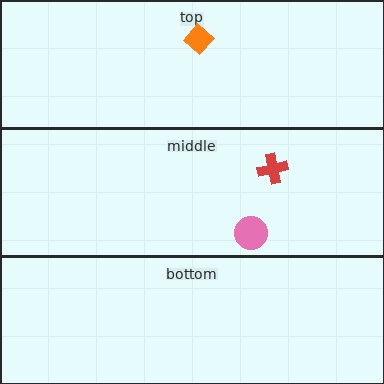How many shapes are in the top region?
1.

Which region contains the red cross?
The middle region.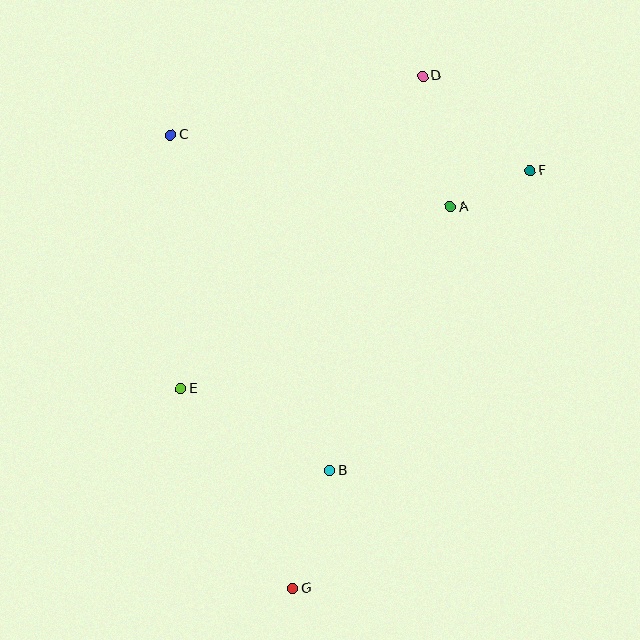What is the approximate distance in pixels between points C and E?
The distance between C and E is approximately 254 pixels.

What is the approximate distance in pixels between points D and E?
The distance between D and E is approximately 395 pixels.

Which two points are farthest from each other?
Points D and G are farthest from each other.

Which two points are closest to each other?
Points A and F are closest to each other.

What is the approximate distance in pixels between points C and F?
The distance between C and F is approximately 361 pixels.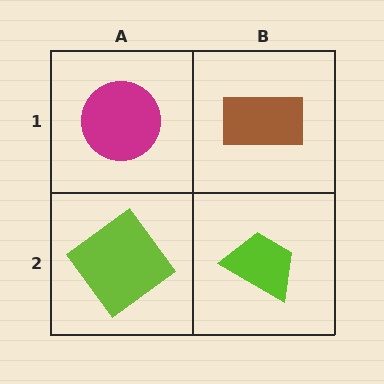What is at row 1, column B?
A brown rectangle.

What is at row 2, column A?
A lime diamond.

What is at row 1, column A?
A magenta circle.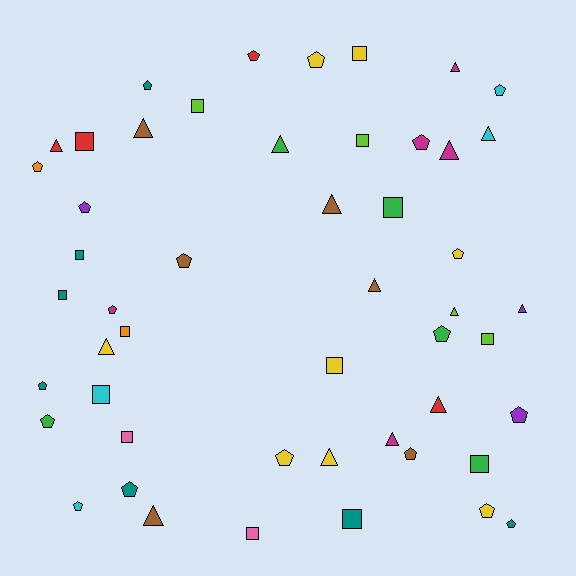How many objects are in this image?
There are 50 objects.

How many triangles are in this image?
There are 15 triangles.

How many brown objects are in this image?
There are 6 brown objects.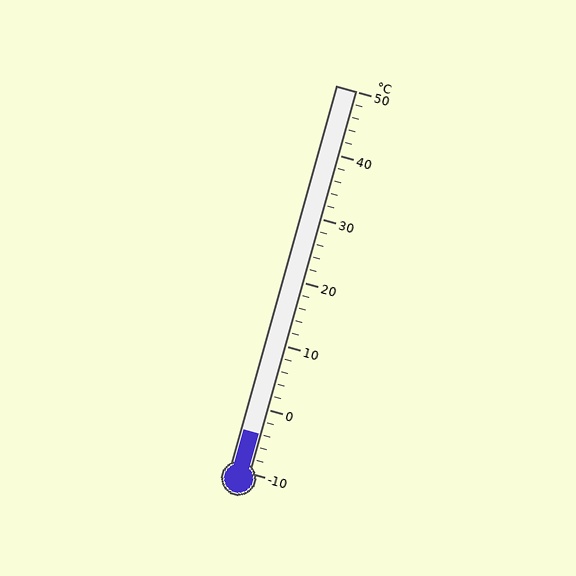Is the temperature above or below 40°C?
The temperature is below 40°C.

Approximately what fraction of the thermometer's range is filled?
The thermometer is filled to approximately 10% of its range.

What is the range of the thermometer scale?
The thermometer scale ranges from -10°C to 50°C.